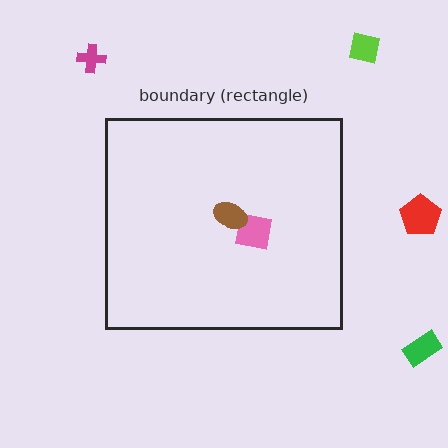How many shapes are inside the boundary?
2 inside, 4 outside.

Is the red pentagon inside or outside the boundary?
Outside.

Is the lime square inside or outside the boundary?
Outside.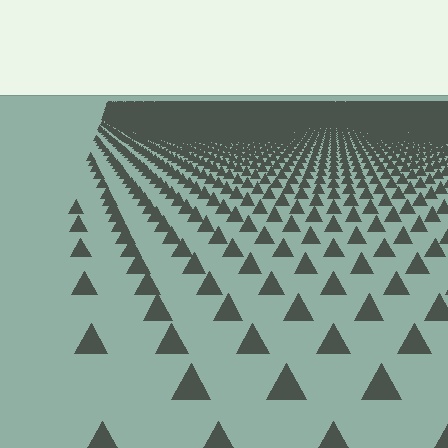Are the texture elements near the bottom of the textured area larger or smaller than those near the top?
Larger. Near the bottom, elements are closer to the viewer and appear at a bigger on-screen size.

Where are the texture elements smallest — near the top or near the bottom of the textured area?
Near the top.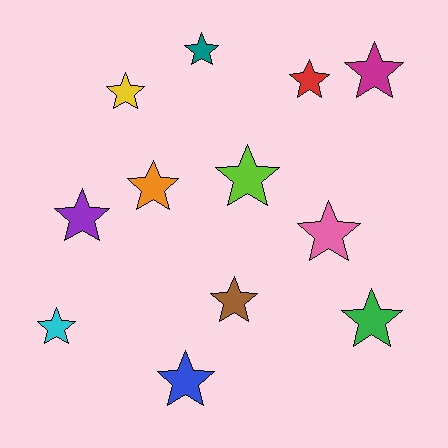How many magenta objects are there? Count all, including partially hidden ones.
There is 1 magenta object.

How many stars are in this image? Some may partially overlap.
There are 12 stars.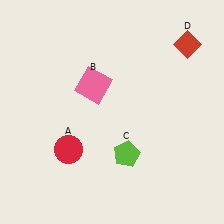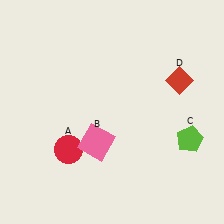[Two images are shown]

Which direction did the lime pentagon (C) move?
The lime pentagon (C) moved right.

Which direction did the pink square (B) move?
The pink square (B) moved down.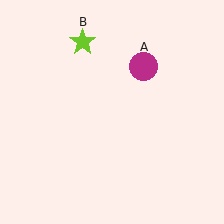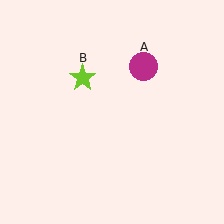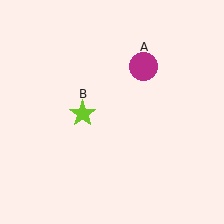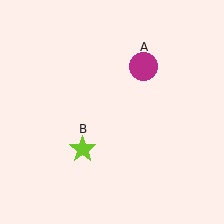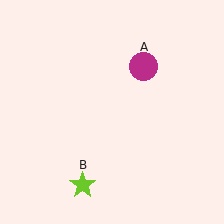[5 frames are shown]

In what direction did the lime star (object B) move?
The lime star (object B) moved down.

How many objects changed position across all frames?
1 object changed position: lime star (object B).